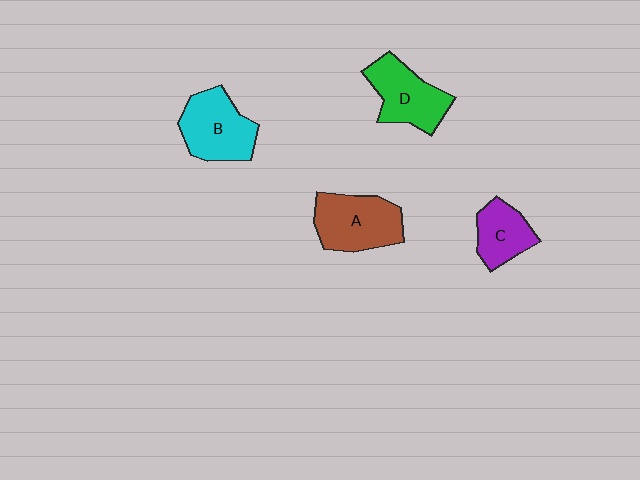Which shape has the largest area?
Shape A (brown).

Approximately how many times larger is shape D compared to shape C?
Approximately 1.4 times.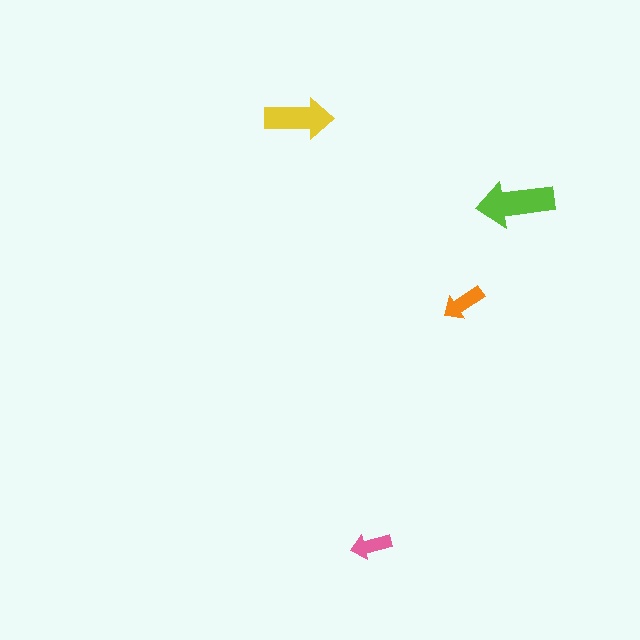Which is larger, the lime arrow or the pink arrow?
The lime one.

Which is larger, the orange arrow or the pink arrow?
The orange one.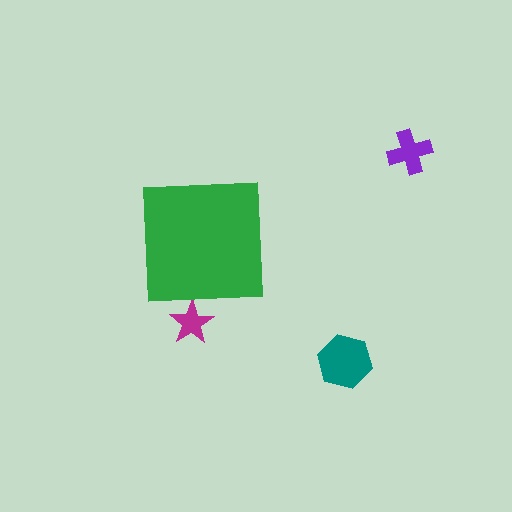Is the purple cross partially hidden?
No, the purple cross is fully visible.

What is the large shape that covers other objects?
A green square.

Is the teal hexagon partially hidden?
No, the teal hexagon is fully visible.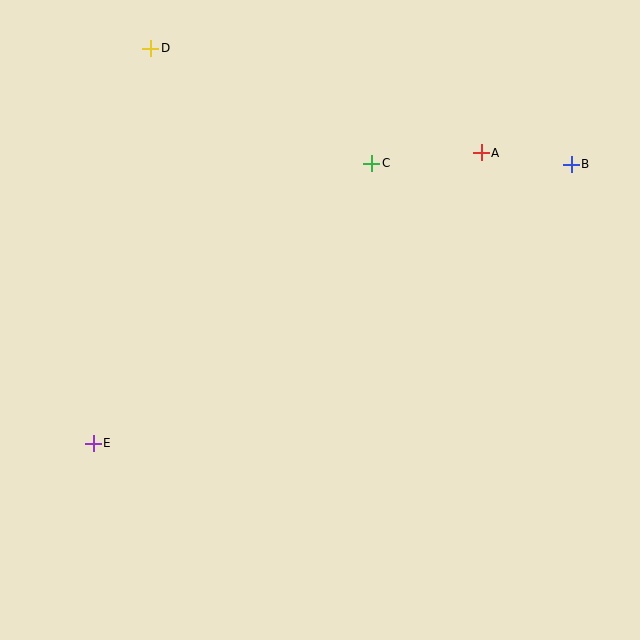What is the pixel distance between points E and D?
The distance between E and D is 399 pixels.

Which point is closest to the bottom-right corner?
Point B is closest to the bottom-right corner.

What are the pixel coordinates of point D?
Point D is at (151, 48).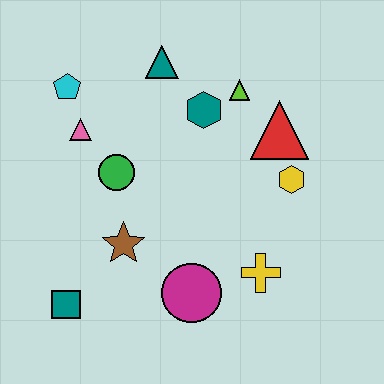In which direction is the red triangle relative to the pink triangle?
The red triangle is to the right of the pink triangle.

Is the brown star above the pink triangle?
No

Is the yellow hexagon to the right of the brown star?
Yes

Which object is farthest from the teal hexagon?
The teal square is farthest from the teal hexagon.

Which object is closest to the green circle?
The pink triangle is closest to the green circle.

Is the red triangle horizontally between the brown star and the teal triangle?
No